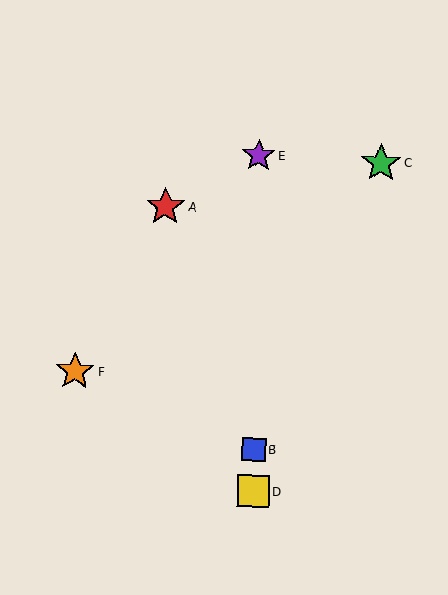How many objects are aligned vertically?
3 objects (B, D, E) are aligned vertically.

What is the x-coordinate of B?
Object B is at x≈254.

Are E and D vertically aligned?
Yes, both are at x≈259.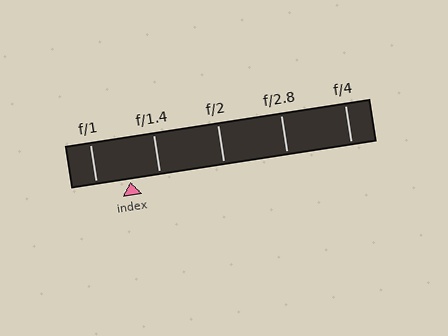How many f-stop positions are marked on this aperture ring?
There are 5 f-stop positions marked.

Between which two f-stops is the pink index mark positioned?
The index mark is between f/1 and f/1.4.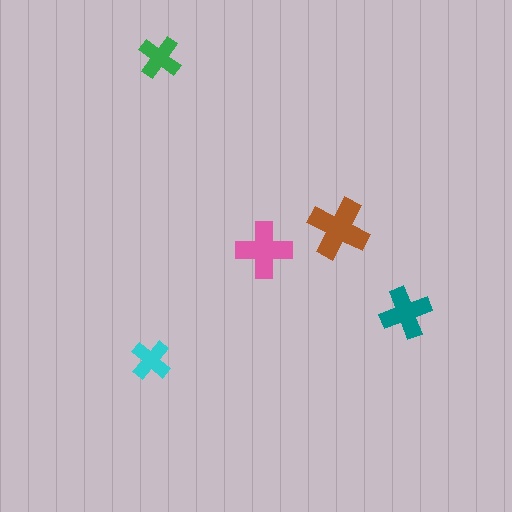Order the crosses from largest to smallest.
the brown one, the pink one, the teal one, the green one, the cyan one.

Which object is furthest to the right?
The teal cross is rightmost.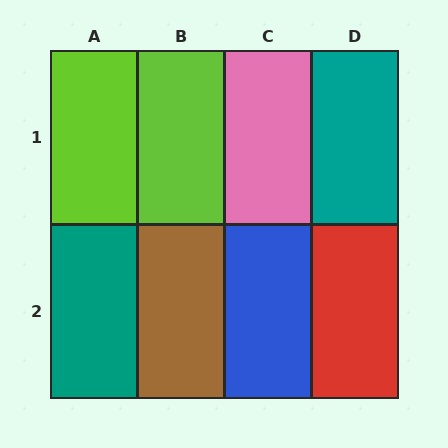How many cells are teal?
2 cells are teal.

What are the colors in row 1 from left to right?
Lime, lime, pink, teal.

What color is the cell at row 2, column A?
Teal.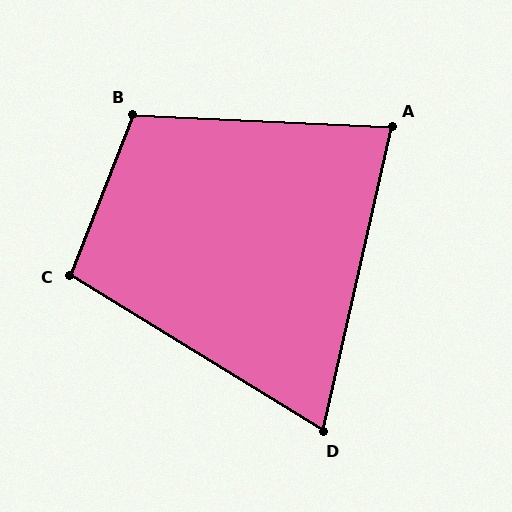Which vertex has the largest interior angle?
B, at approximately 109 degrees.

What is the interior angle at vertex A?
Approximately 80 degrees (acute).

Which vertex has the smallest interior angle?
D, at approximately 71 degrees.